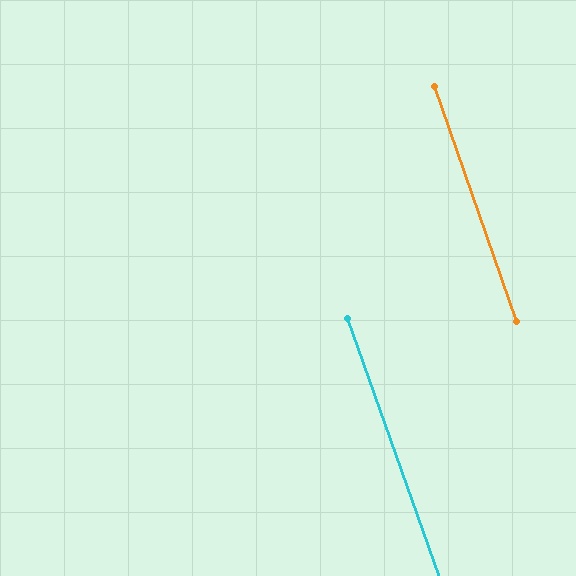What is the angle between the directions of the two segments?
Approximately 1 degree.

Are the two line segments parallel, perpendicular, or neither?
Parallel — their directions differ by only 0.6°.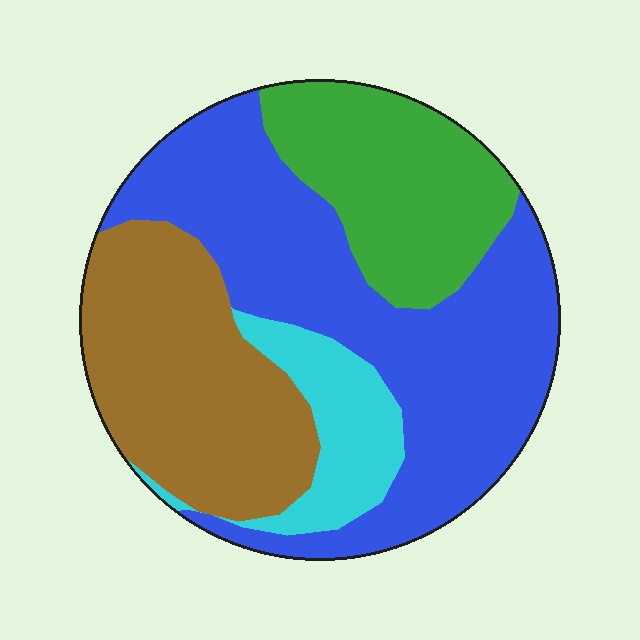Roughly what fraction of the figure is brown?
Brown covers 26% of the figure.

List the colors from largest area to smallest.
From largest to smallest: blue, brown, green, cyan.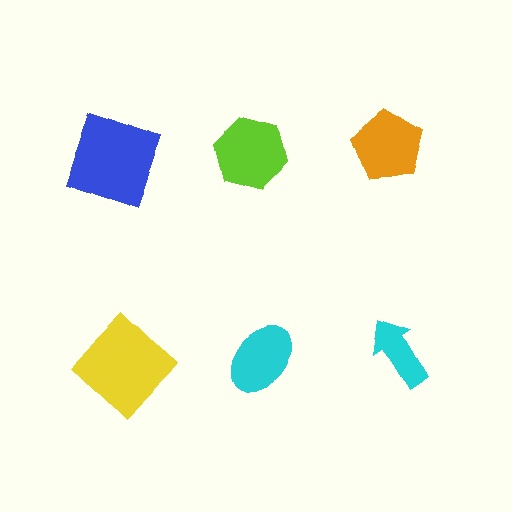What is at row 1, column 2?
A lime hexagon.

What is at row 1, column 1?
A blue square.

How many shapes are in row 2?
3 shapes.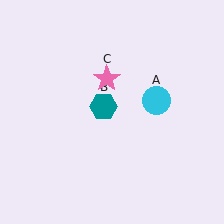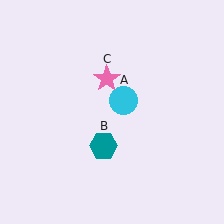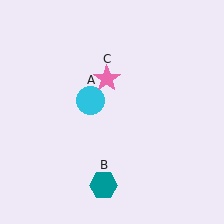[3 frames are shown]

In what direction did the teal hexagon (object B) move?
The teal hexagon (object B) moved down.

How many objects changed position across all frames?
2 objects changed position: cyan circle (object A), teal hexagon (object B).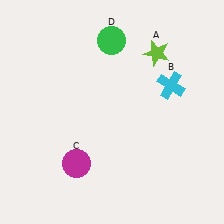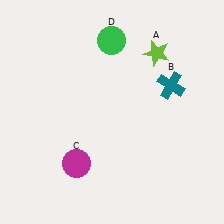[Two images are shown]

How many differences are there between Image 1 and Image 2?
There is 1 difference between the two images.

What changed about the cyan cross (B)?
In Image 1, B is cyan. In Image 2, it changed to teal.